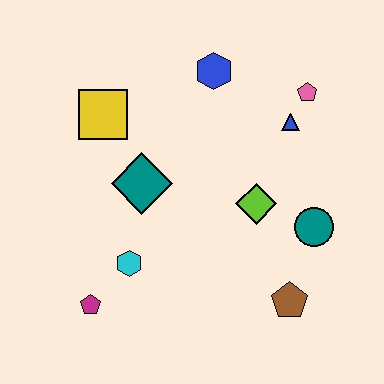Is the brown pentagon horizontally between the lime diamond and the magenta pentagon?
No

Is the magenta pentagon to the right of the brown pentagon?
No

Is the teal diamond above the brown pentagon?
Yes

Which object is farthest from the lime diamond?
The magenta pentagon is farthest from the lime diamond.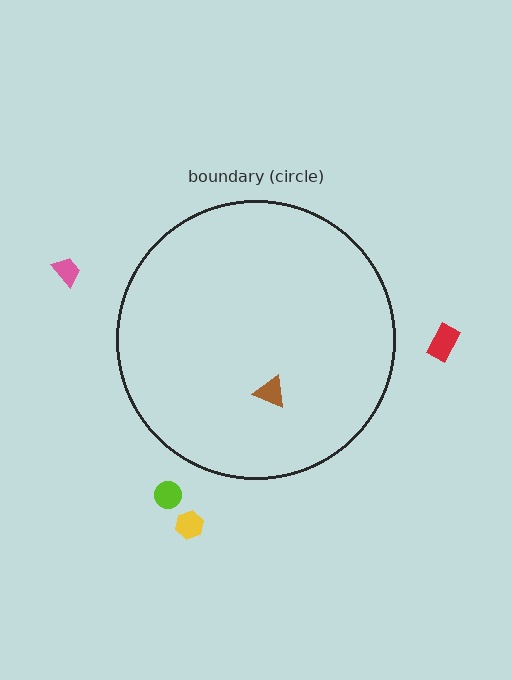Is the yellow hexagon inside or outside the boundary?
Outside.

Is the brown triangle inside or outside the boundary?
Inside.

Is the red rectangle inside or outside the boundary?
Outside.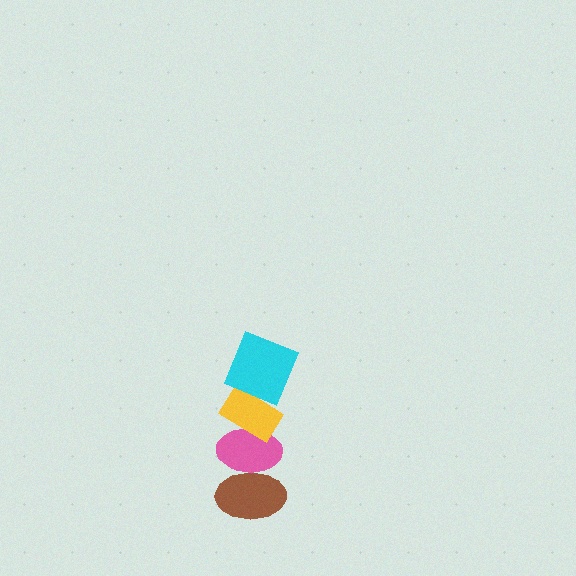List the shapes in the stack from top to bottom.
From top to bottom: the cyan square, the yellow rectangle, the pink ellipse, the brown ellipse.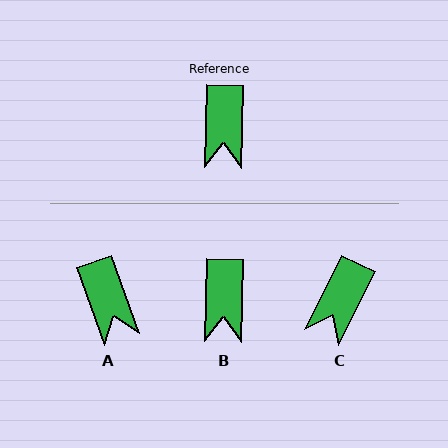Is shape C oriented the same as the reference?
No, it is off by about 26 degrees.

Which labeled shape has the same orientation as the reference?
B.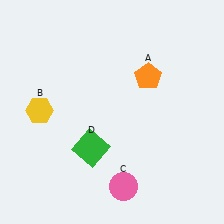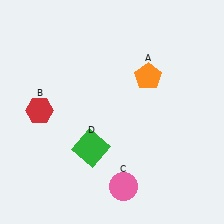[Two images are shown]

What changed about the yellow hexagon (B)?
In Image 1, B is yellow. In Image 2, it changed to red.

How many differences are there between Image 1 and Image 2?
There is 1 difference between the two images.